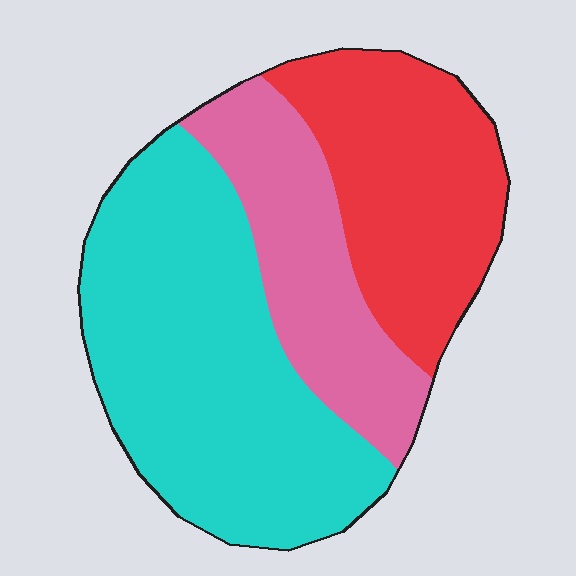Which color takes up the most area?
Cyan, at roughly 50%.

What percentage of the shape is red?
Red takes up about one quarter (1/4) of the shape.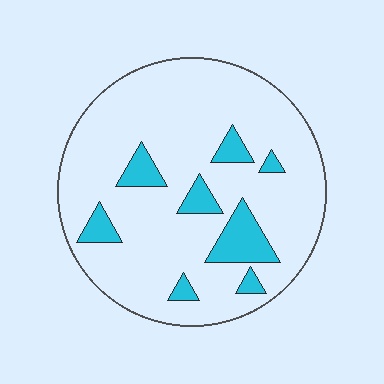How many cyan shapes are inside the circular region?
8.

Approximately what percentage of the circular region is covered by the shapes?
Approximately 15%.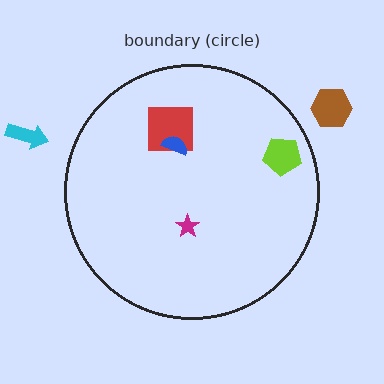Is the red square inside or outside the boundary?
Inside.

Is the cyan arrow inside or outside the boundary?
Outside.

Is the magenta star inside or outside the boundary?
Inside.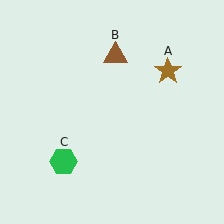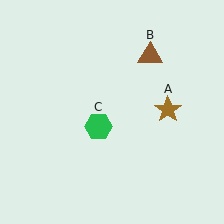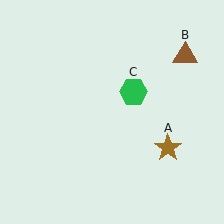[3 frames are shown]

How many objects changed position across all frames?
3 objects changed position: brown star (object A), brown triangle (object B), green hexagon (object C).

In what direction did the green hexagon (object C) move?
The green hexagon (object C) moved up and to the right.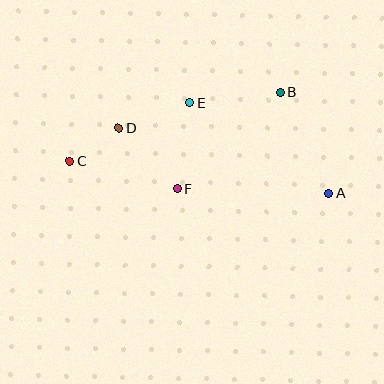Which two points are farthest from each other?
Points A and C are farthest from each other.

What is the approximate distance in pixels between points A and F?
The distance between A and F is approximately 152 pixels.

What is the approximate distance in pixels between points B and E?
The distance between B and E is approximately 92 pixels.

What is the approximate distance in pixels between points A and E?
The distance between A and E is approximately 166 pixels.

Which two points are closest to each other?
Points C and D are closest to each other.